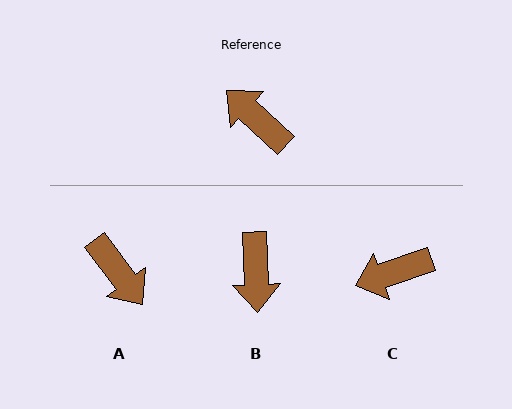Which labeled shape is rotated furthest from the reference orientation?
A, about 169 degrees away.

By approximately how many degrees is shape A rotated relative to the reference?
Approximately 169 degrees counter-clockwise.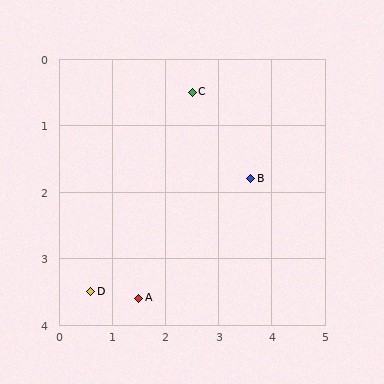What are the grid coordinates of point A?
Point A is at approximately (1.5, 3.6).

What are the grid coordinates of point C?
Point C is at approximately (2.5, 0.5).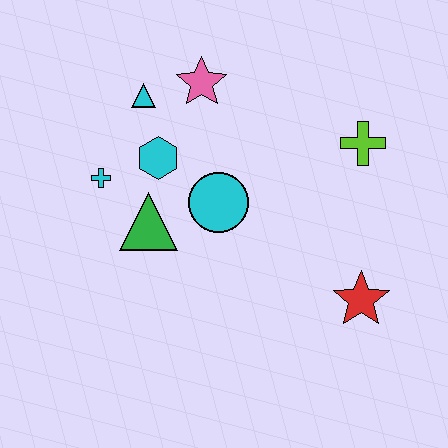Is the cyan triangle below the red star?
No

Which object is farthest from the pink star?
The red star is farthest from the pink star.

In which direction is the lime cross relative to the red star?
The lime cross is above the red star.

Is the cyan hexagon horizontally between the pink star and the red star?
No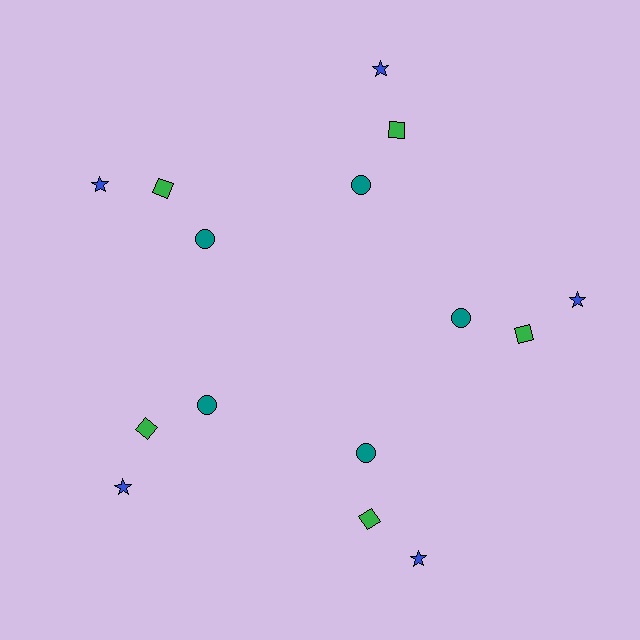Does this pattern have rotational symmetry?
Yes, this pattern has 5-fold rotational symmetry. It looks the same after rotating 72 degrees around the center.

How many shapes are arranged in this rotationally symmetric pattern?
There are 15 shapes, arranged in 5 groups of 3.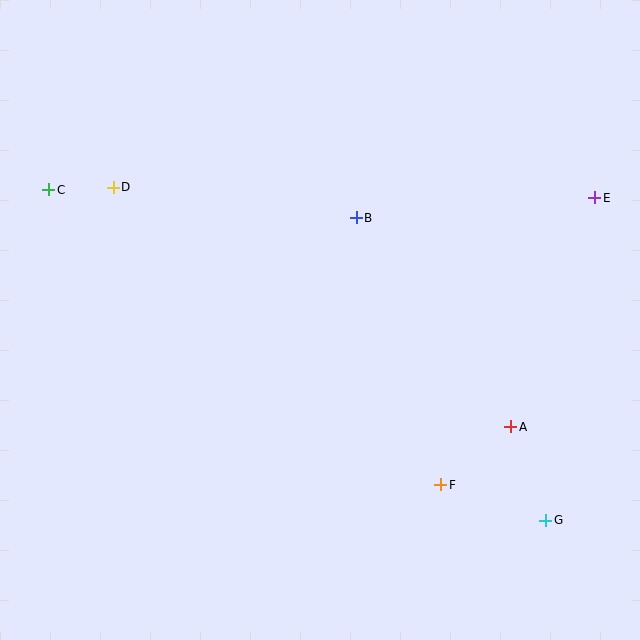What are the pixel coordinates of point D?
Point D is at (113, 187).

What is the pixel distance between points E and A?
The distance between E and A is 244 pixels.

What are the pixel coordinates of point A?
Point A is at (511, 427).